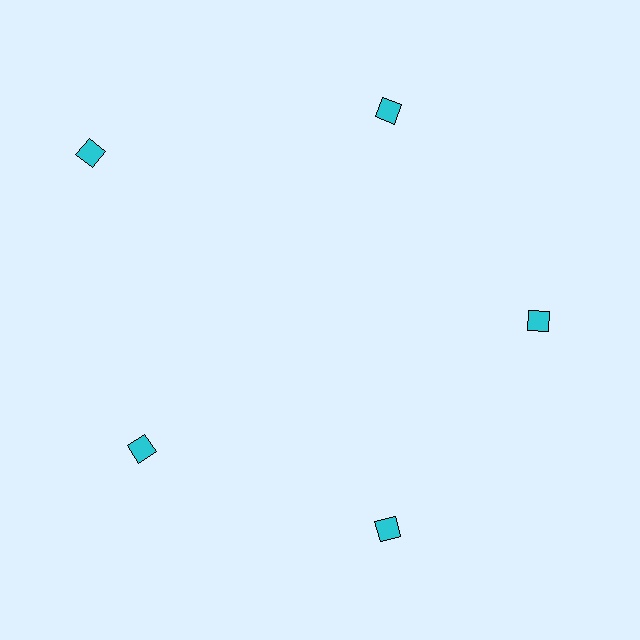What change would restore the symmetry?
The symmetry would be restored by moving it inward, back onto the ring so that all 5 diamonds sit at equal angles and equal distance from the center.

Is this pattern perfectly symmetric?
No. The 5 cyan diamonds are arranged in a ring, but one element near the 10 o'clock position is pushed outward from the center, breaking the 5-fold rotational symmetry.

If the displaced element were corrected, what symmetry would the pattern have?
It would have 5-fold rotational symmetry — the pattern would map onto itself every 72 degrees.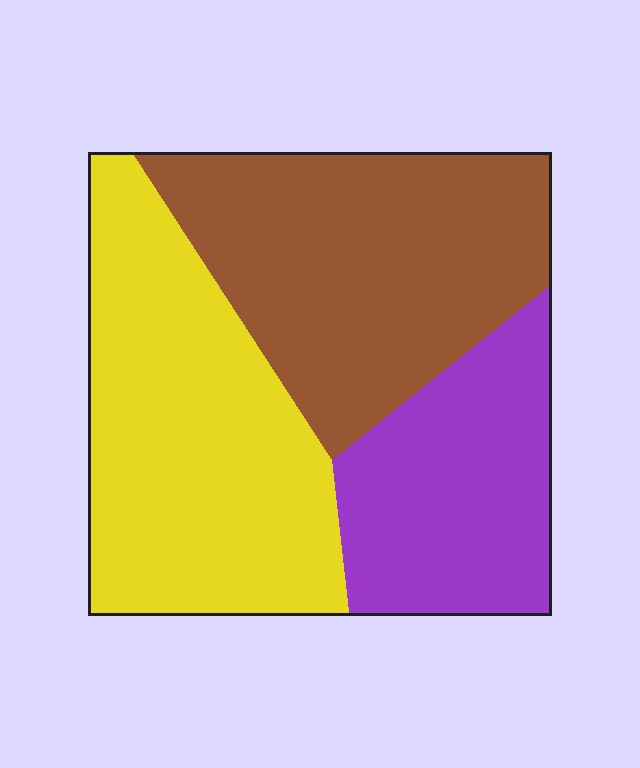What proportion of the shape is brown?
Brown covers around 35% of the shape.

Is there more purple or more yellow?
Yellow.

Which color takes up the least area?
Purple, at roughly 25%.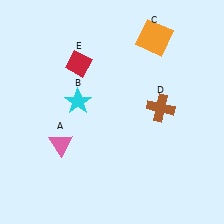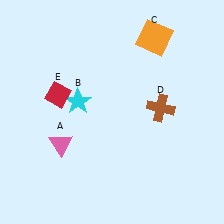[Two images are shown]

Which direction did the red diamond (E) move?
The red diamond (E) moved down.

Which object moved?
The red diamond (E) moved down.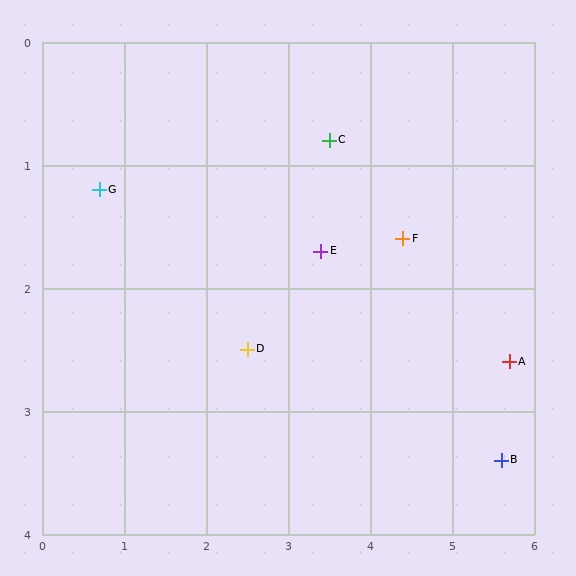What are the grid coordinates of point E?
Point E is at approximately (3.4, 1.7).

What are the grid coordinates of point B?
Point B is at approximately (5.6, 3.4).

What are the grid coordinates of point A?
Point A is at approximately (5.7, 2.6).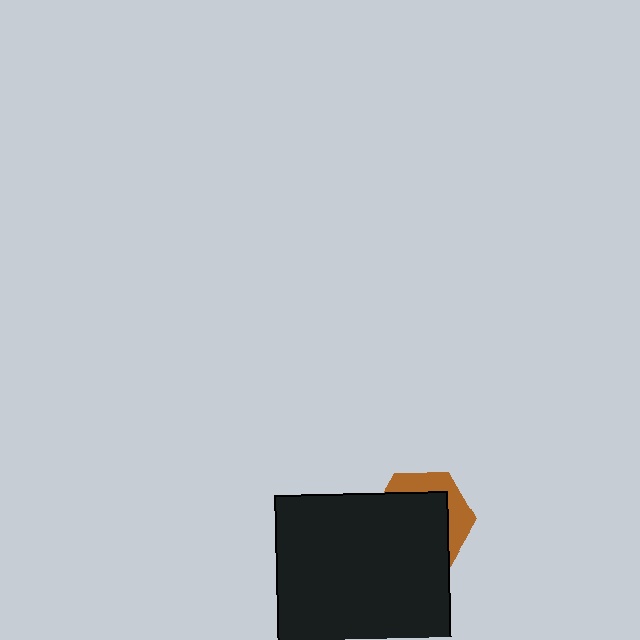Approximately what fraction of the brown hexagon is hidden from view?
Roughly 68% of the brown hexagon is hidden behind the black rectangle.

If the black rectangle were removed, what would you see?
You would see the complete brown hexagon.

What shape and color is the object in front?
The object in front is a black rectangle.